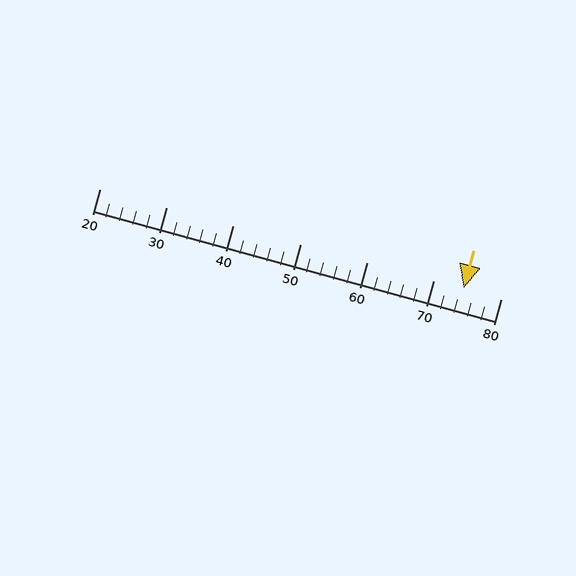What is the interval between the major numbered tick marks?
The major tick marks are spaced 10 units apart.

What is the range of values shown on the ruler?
The ruler shows values from 20 to 80.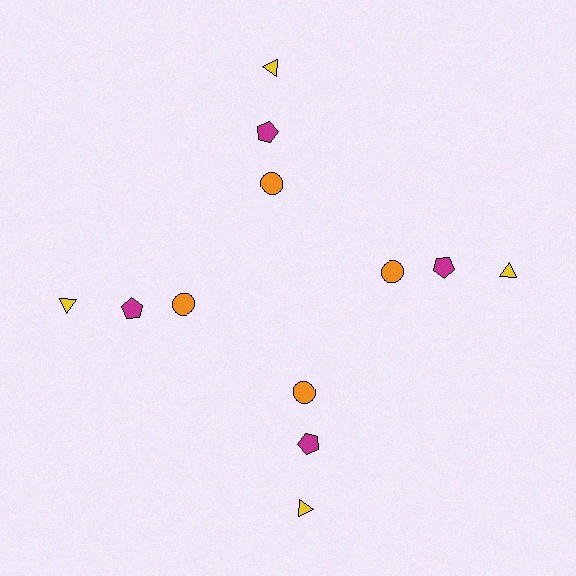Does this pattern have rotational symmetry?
Yes, this pattern has 4-fold rotational symmetry. It looks the same after rotating 90 degrees around the center.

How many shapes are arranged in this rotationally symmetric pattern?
There are 12 shapes, arranged in 4 groups of 3.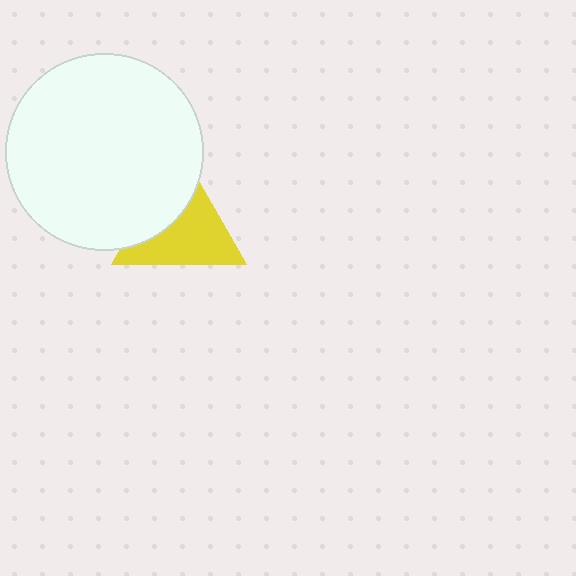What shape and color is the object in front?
The object in front is a white circle.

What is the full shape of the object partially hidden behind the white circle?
The partially hidden object is a yellow triangle.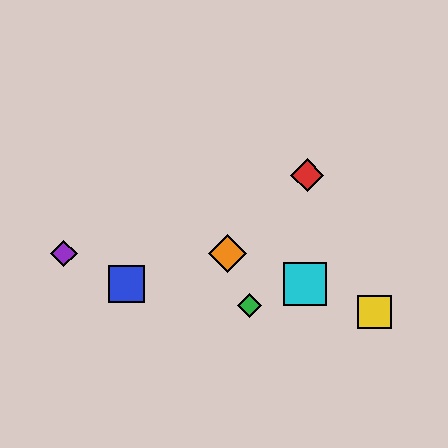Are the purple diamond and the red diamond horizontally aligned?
No, the purple diamond is at y≈254 and the red diamond is at y≈175.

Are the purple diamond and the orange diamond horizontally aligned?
Yes, both are at y≈254.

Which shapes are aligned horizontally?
The purple diamond, the orange diamond are aligned horizontally.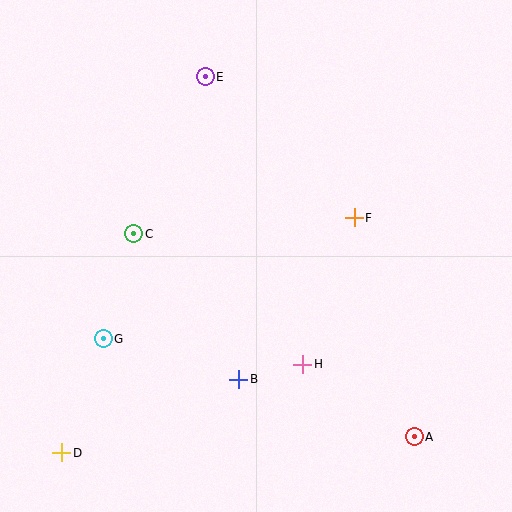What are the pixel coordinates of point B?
Point B is at (239, 379).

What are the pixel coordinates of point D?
Point D is at (62, 453).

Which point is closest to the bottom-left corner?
Point D is closest to the bottom-left corner.